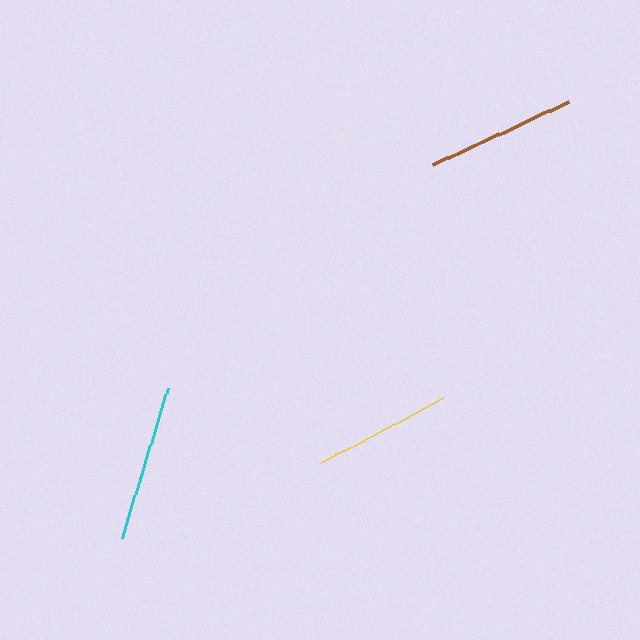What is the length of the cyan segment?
The cyan segment is approximately 157 pixels long.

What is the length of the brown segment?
The brown segment is approximately 150 pixels long.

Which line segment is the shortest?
The yellow line is the shortest at approximately 139 pixels.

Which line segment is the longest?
The cyan line is the longest at approximately 157 pixels.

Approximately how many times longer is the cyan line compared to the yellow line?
The cyan line is approximately 1.1 times the length of the yellow line.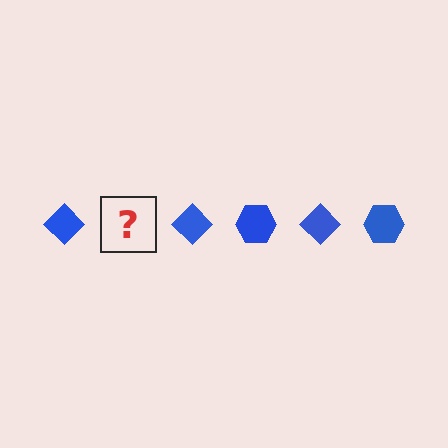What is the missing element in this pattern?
The missing element is a blue hexagon.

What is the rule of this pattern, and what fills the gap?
The rule is that the pattern cycles through diamond, hexagon shapes in blue. The gap should be filled with a blue hexagon.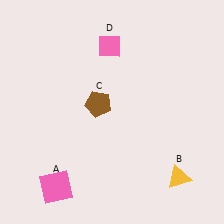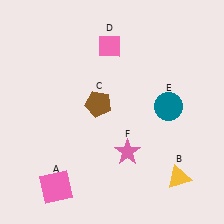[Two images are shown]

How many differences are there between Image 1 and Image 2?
There are 2 differences between the two images.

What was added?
A teal circle (E), a pink star (F) were added in Image 2.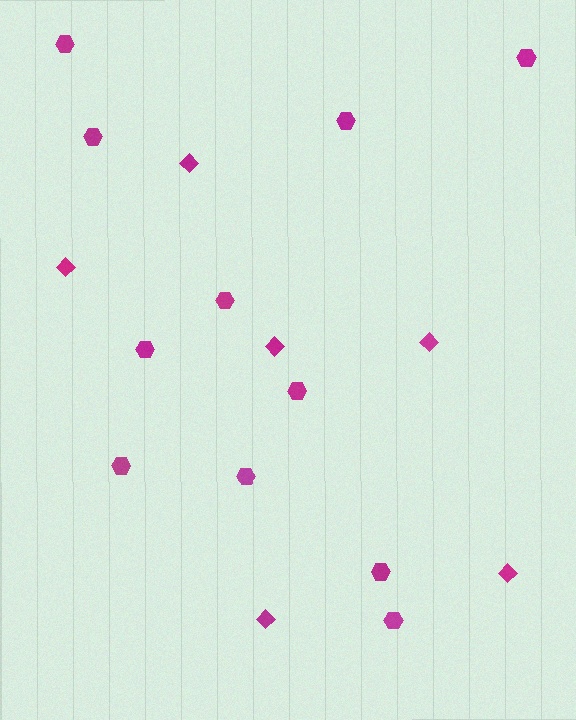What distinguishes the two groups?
There are 2 groups: one group of hexagons (11) and one group of diamonds (6).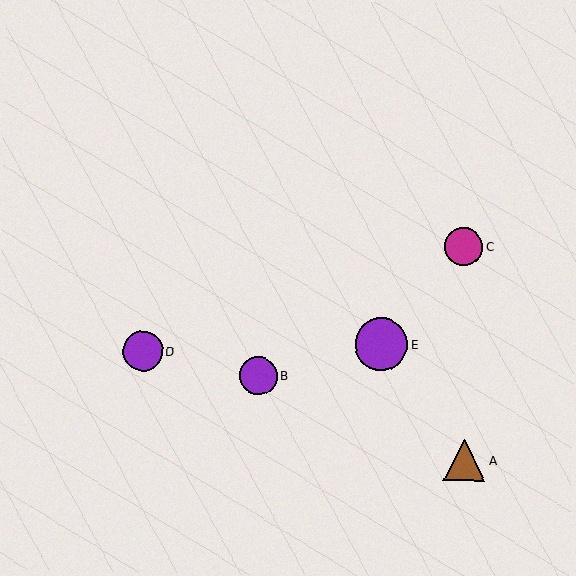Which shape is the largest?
The purple circle (labeled E) is the largest.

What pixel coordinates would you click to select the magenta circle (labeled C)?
Click at (464, 247) to select the magenta circle C.